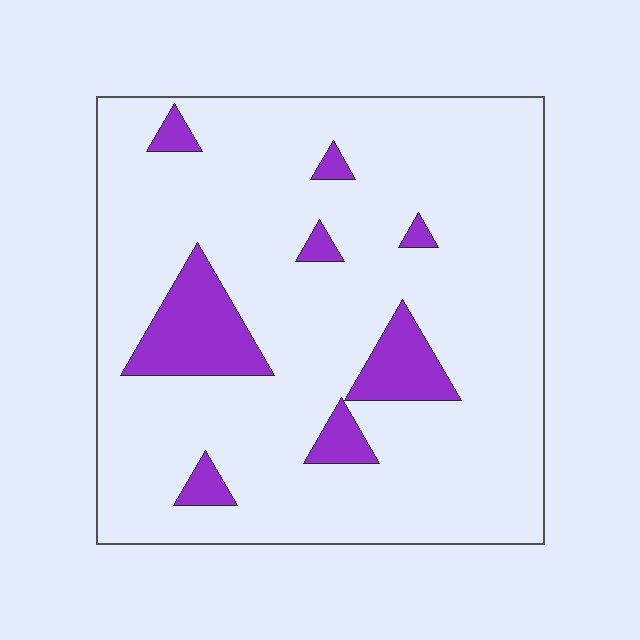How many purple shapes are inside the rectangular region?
8.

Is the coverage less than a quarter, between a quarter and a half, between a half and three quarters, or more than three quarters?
Less than a quarter.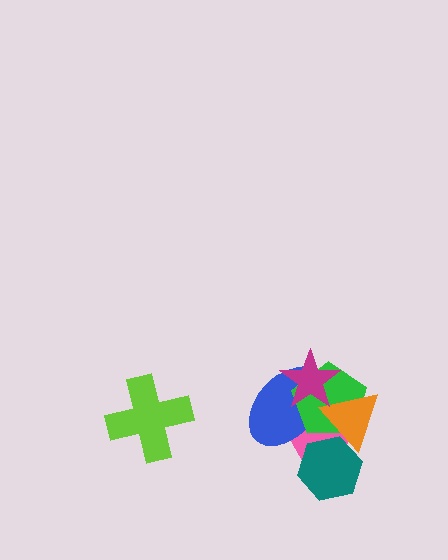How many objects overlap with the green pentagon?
4 objects overlap with the green pentagon.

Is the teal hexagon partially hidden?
Yes, it is partially covered by another shape.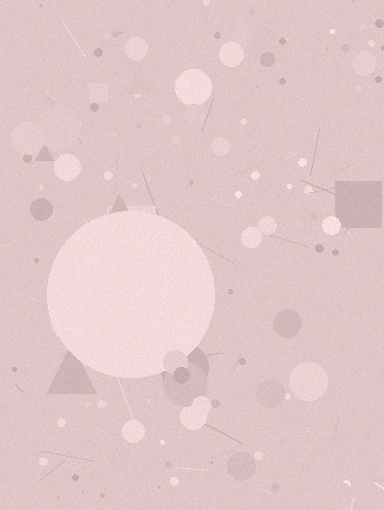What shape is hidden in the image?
A circle is hidden in the image.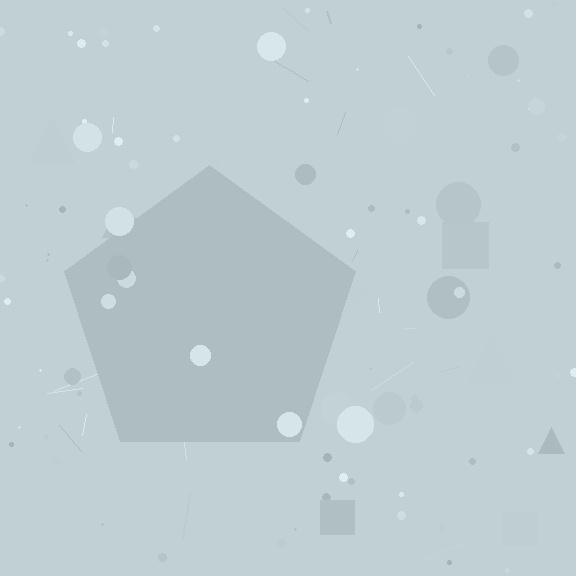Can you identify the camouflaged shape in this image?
The camouflaged shape is a pentagon.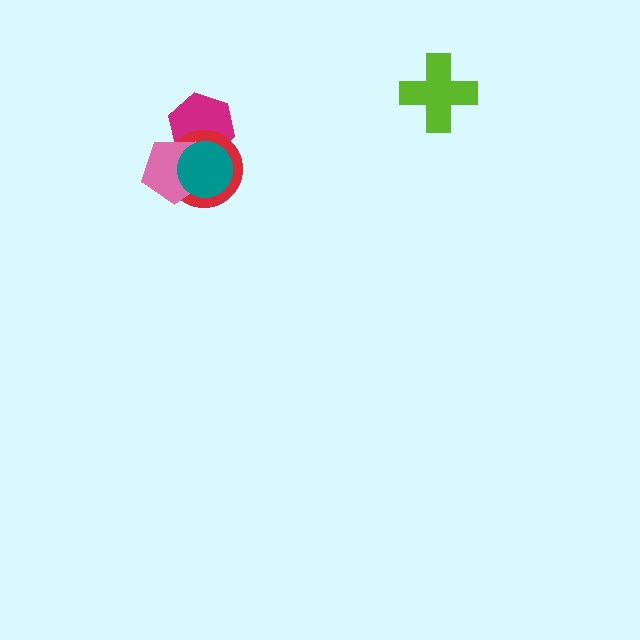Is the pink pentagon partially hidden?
Yes, it is partially covered by another shape.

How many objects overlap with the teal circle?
3 objects overlap with the teal circle.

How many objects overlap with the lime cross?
0 objects overlap with the lime cross.